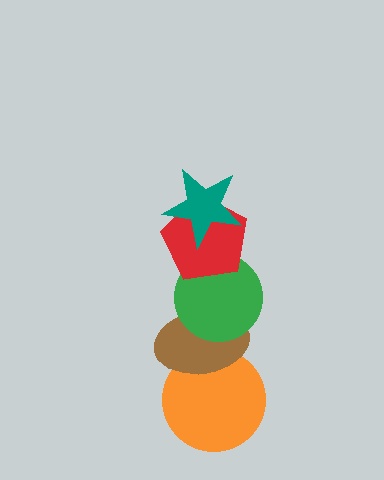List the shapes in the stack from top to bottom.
From top to bottom: the teal star, the red pentagon, the green circle, the brown ellipse, the orange circle.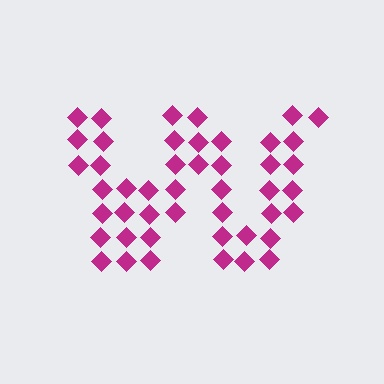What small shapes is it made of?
It is made of small diamonds.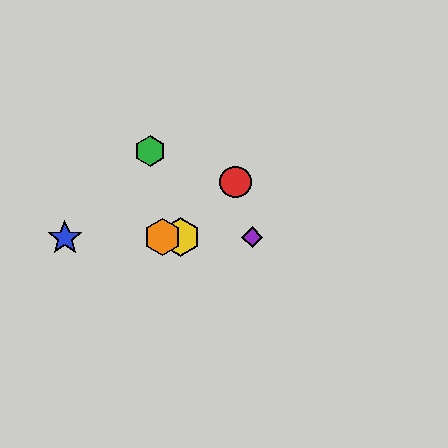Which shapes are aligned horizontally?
The blue star, the yellow hexagon, the purple diamond, the orange hexagon are aligned horizontally.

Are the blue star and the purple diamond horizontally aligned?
Yes, both are at y≈238.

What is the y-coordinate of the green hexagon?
The green hexagon is at y≈151.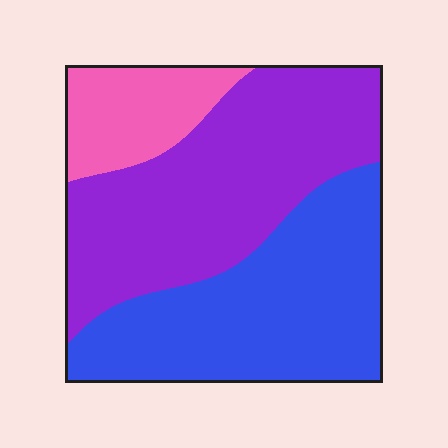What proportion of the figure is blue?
Blue takes up between a quarter and a half of the figure.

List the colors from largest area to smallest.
From largest to smallest: purple, blue, pink.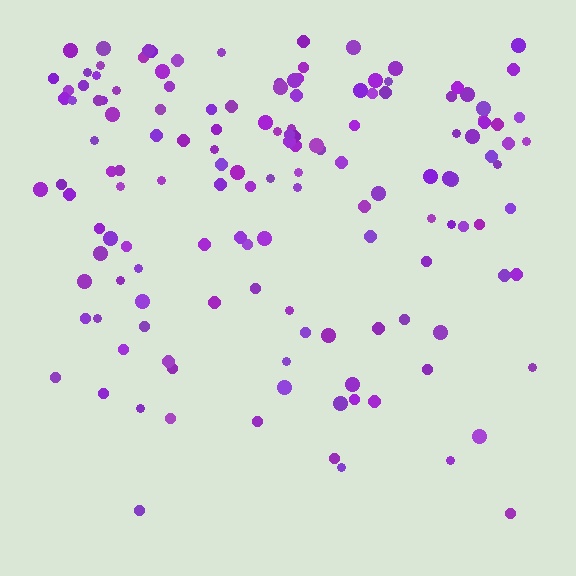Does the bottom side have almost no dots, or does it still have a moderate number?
Still a moderate number, just noticeably fewer than the top.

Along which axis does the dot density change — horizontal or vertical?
Vertical.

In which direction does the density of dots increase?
From bottom to top, with the top side densest.